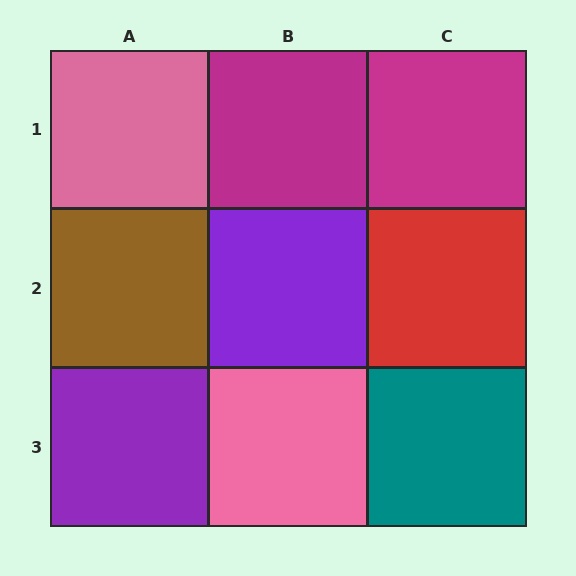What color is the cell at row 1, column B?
Magenta.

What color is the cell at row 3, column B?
Pink.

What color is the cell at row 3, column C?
Teal.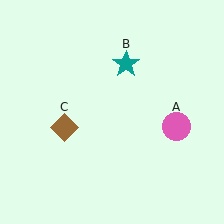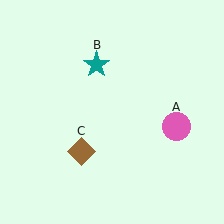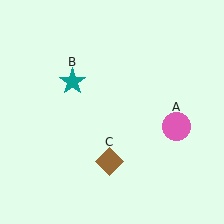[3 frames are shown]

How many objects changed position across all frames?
2 objects changed position: teal star (object B), brown diamond (object C).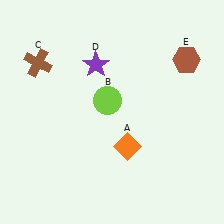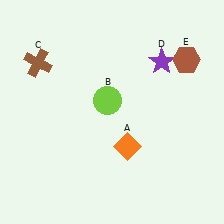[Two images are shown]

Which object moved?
The purple star (D) moved right.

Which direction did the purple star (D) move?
The purple star (D) moved right.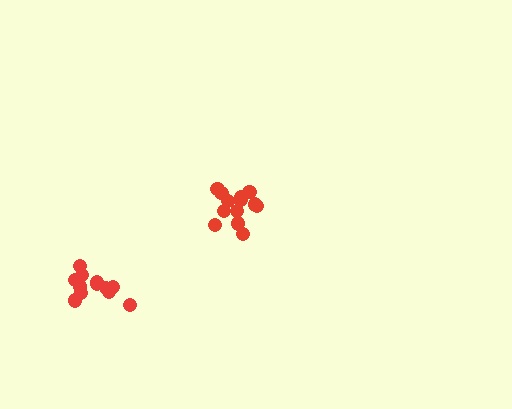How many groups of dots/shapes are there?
There are 2 groups.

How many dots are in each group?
Group 1: 12 dots, Group 2: 13 dots (25 total).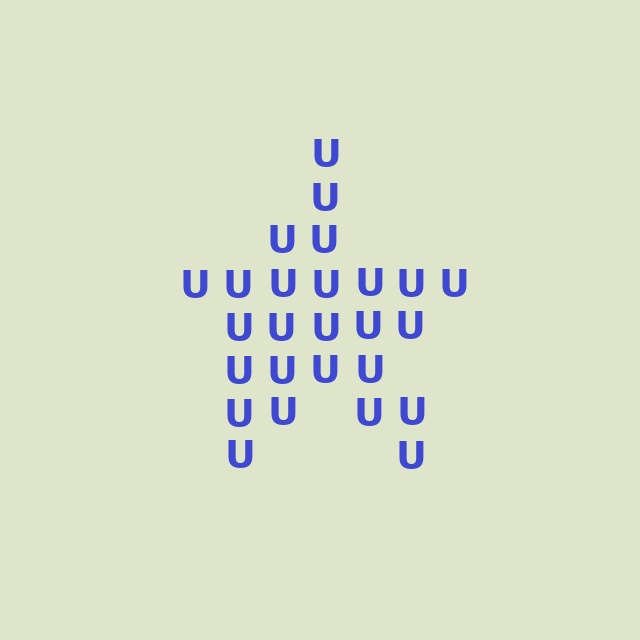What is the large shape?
The large shape is a star.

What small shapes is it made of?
It is made of small letter U's.